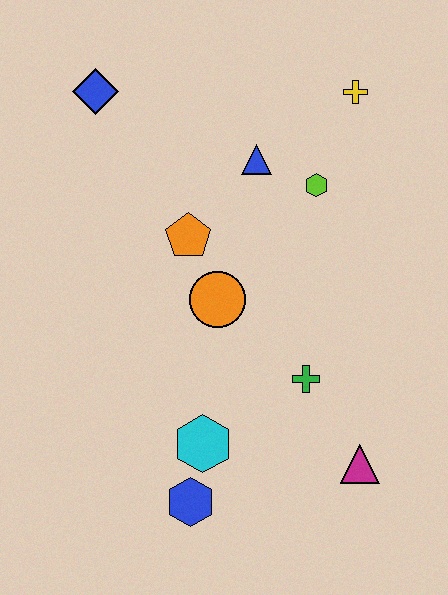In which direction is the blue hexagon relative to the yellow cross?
The blue hexagon is below the yellow cross.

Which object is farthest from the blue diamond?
The magenta triangle is farthest from the blue diamond.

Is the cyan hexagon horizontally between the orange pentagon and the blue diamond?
No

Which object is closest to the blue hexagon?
The cyan hexagon is closest to the blue hexagon.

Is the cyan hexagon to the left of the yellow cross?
Yes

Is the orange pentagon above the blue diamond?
No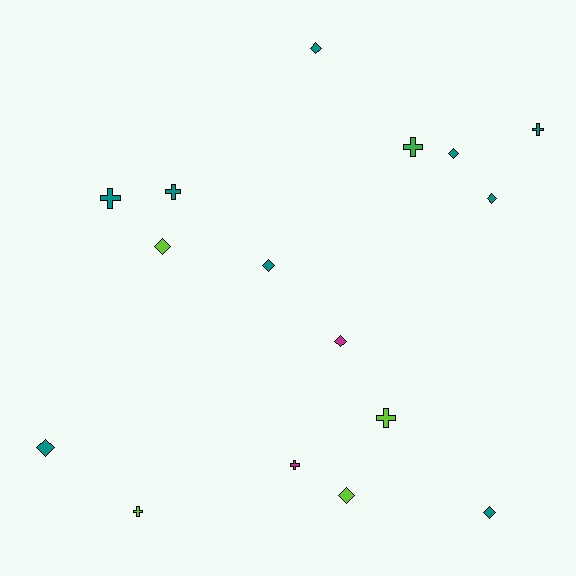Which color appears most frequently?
Teal, with 9 objects.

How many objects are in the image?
There are 16 objects.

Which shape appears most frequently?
Diamond, with 9 objects.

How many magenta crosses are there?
There is 1 magenta cross.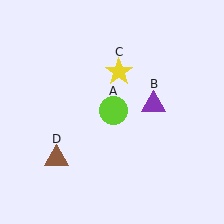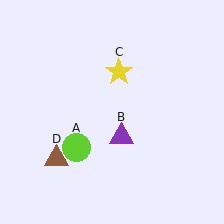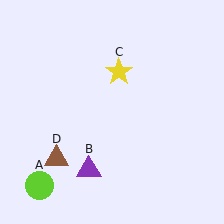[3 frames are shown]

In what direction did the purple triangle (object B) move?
The purple triangle (object B) moved down and to the left.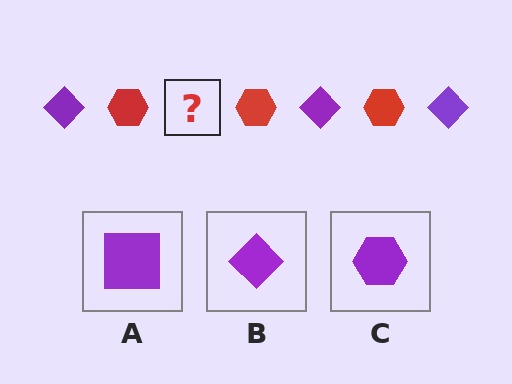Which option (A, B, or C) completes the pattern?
B.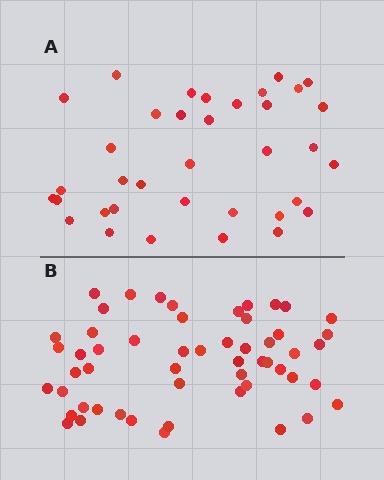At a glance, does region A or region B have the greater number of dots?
Region B (the bottom region) has more dots.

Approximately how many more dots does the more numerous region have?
Region B has approximately 20 more dots than region A.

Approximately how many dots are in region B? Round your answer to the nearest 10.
About 50 dots. (The exact count is 54, which rounds to 50.)